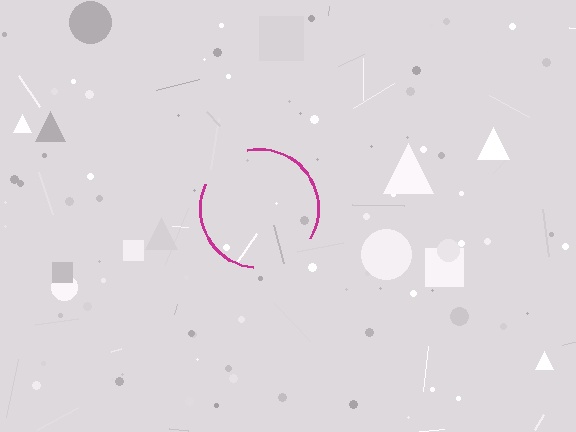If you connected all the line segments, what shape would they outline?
They would outline a circle.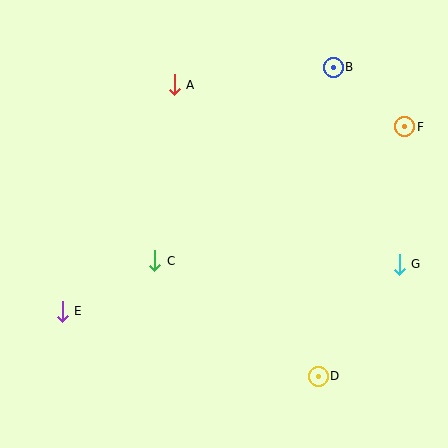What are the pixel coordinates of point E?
Point E is at (62, 311).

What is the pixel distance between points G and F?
The distance between G and F is 138 pixels.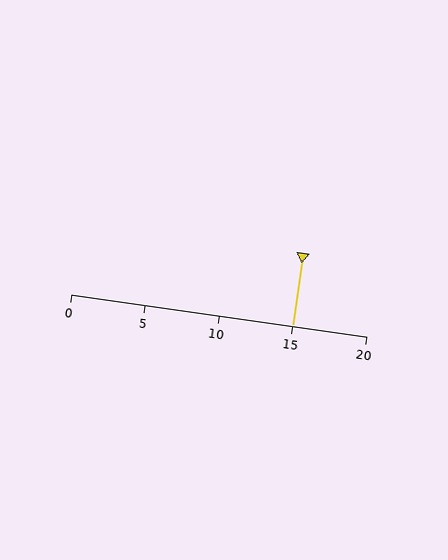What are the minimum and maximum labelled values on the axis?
The axis runs from 0 to 20.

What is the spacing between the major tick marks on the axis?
The major ticks are spaced 5 apart.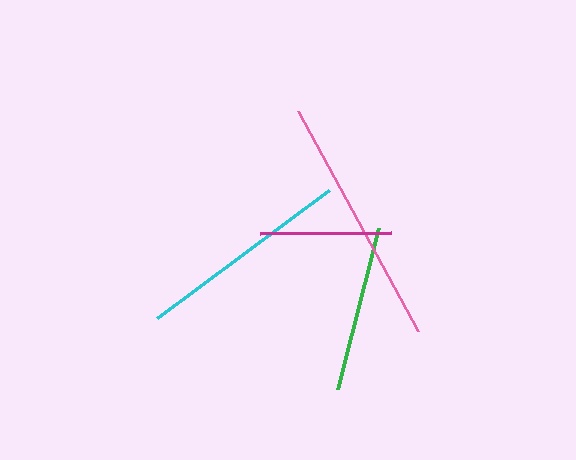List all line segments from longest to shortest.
From longest to shortest: pink, cyan, green, magenta.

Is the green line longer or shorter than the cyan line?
The cyan line is longer than the green line.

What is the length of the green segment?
The green segment is approximately 167 pixels long.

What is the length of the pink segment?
The pink segment is approximately 250 pixels long.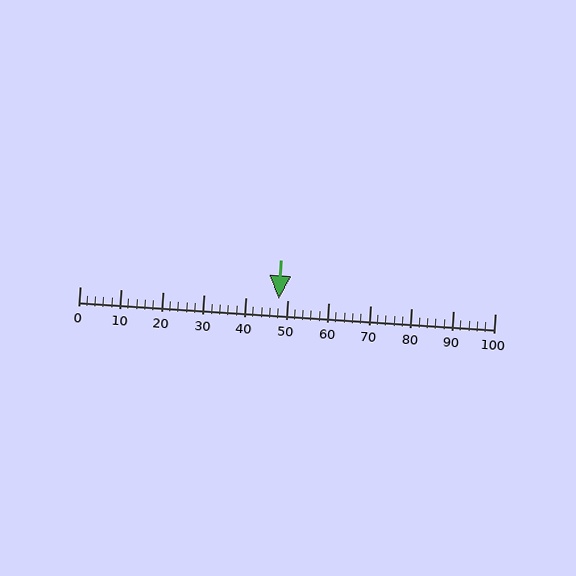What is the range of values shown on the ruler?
The ruler shows values from 0 to 100.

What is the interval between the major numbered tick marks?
The major tick marks are spaced 10 units apart.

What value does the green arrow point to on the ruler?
The green arrow points to approximately 48.